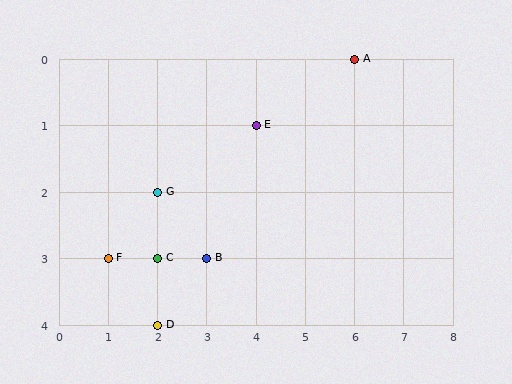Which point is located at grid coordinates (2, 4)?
Point D is at (2, 4).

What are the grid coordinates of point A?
Point A is at grid coordinates (6, 0).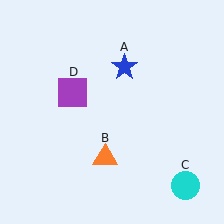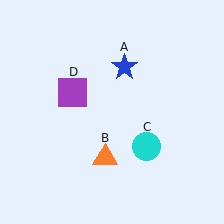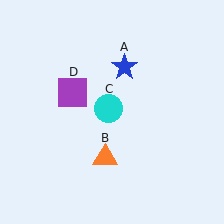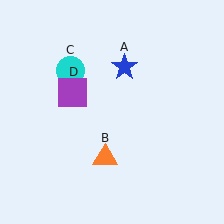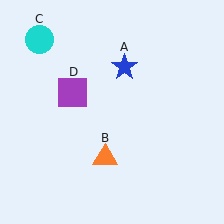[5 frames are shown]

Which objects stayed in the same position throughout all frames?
Blue star (object A) and orange triangle (object B) and purple square (object D) remained stationary.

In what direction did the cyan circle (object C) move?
The cyan circle (object C) moved up and to the left.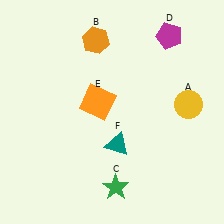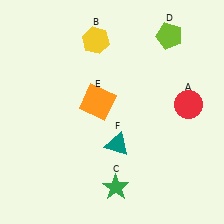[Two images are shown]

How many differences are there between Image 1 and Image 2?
There are 3 differences between the two images.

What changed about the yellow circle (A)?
In Image 1, A is yellow. In Image 2, it changed to red.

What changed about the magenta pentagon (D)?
In Image 1, D is magenta. In Image 2, it changed to lime.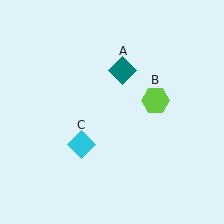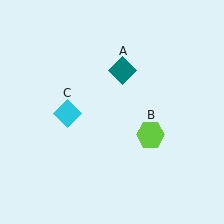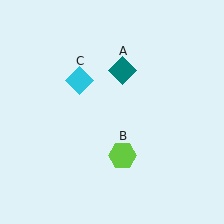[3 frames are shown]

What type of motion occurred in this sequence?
The lime hexagon (object B), cyan diamond (object C) rotated clockwise around the center of the scene.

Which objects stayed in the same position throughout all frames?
Teal diamond (object A) remained stationary.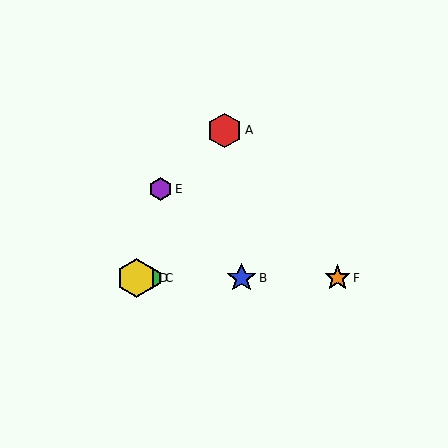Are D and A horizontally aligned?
No, D is at y≈278 and A is at y≈130.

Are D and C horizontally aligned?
Yes, both are at y≈278.